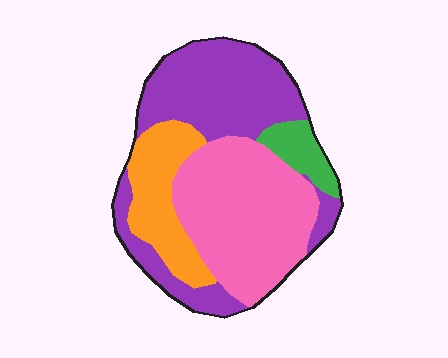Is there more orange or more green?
Orange.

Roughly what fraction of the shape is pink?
Pink covers roughly 35% of the shape.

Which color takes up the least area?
Green, at roughly 5%.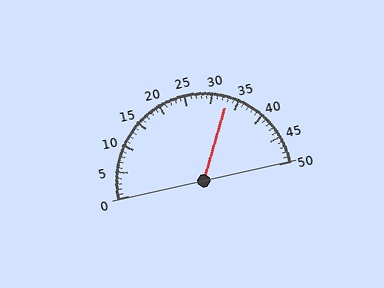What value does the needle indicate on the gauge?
The needle indicates approximately 33.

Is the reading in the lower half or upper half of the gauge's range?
The reading is in the upper half of the range (0 to 50).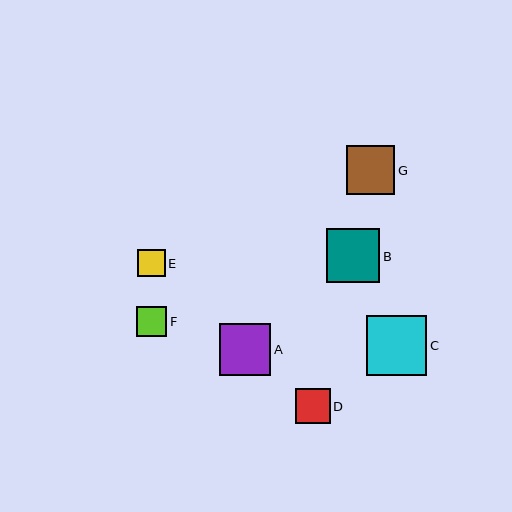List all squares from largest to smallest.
From largest to smallest: C, B, A, G, D, F, E.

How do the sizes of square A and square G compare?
Square A and square G are approximately the same size.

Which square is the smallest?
Square E is the smallest with a size of approximately 27 pixels.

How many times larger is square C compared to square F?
Square C is approximately 2.0 times the size of square F.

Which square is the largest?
Square C is the largest with a size of approximately 60 pixels.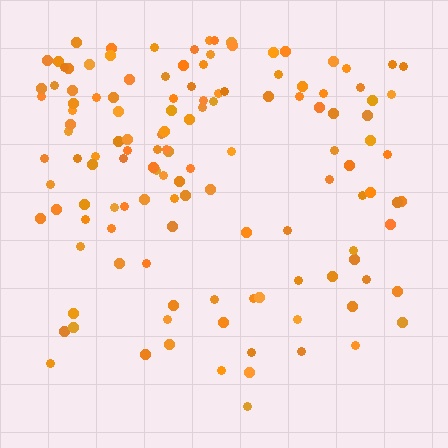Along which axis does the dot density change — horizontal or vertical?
Vertical.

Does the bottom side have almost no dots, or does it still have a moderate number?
Still a moderate number, just noticeably fewer than the top.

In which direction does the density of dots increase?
From bottom to top, with the top side densest.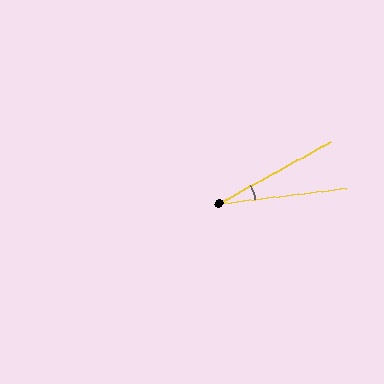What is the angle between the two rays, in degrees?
Approximately 22 degrees.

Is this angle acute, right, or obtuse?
It is acute.